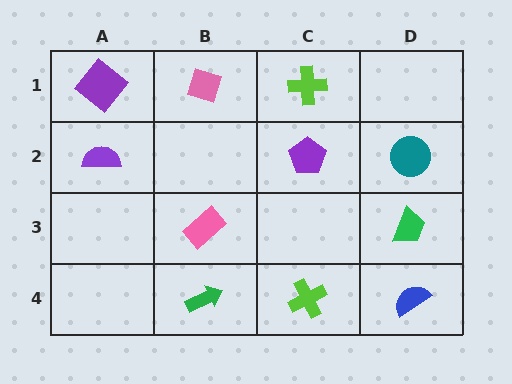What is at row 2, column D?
A teal circle.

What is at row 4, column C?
A lime cross.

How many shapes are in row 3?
2 shapes.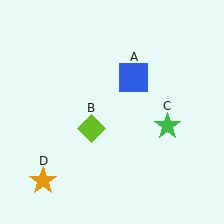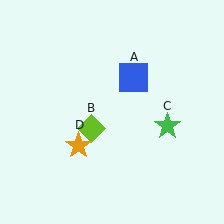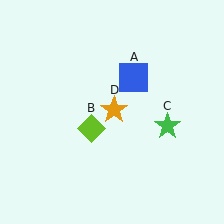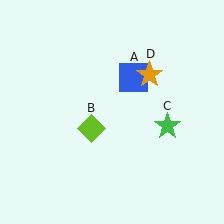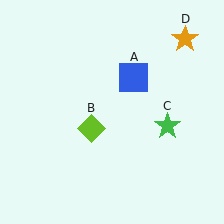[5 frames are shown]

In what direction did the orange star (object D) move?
The orange star (object D) moved up and to the right.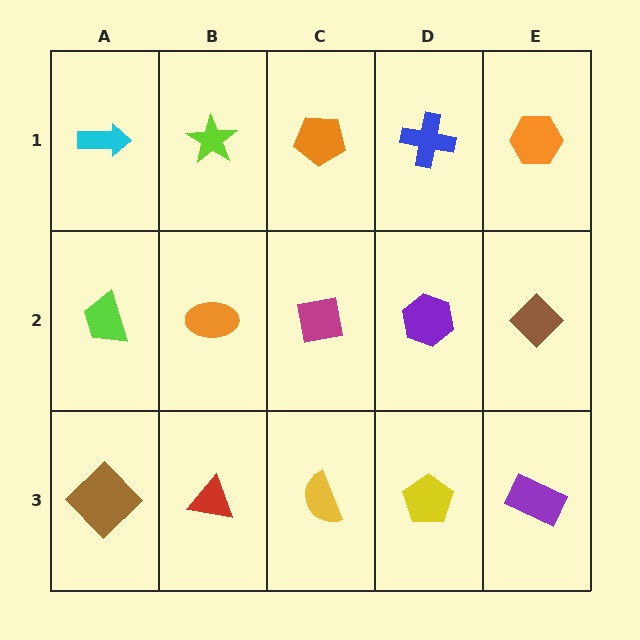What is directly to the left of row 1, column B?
A cyan arrow.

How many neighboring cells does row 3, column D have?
3.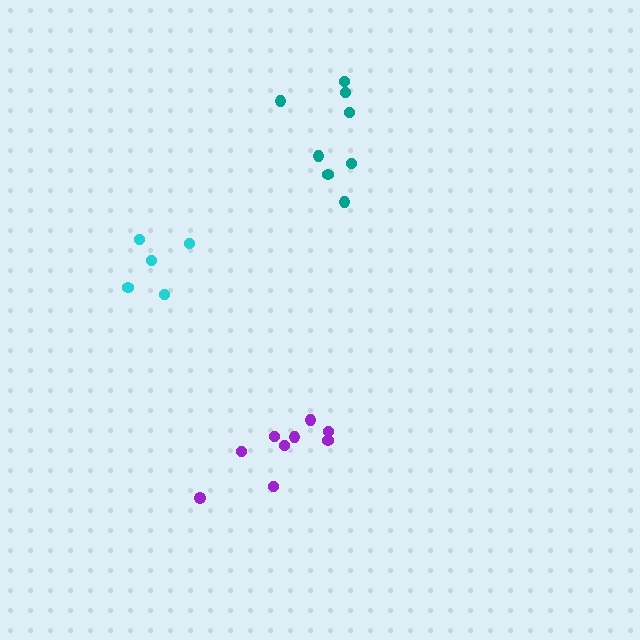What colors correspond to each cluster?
The clusters are colored: purple, teal, cyan.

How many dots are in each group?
Group 1: 9 dots, Group 2: 8 dots, Group 3: 5 dots (22 total).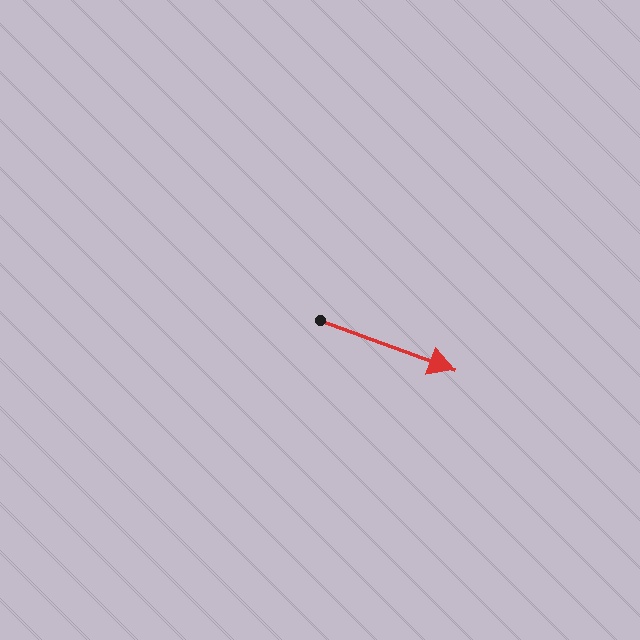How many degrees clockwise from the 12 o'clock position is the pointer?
Approximately 110 degrees.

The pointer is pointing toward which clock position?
Roughly 4 o'clock.